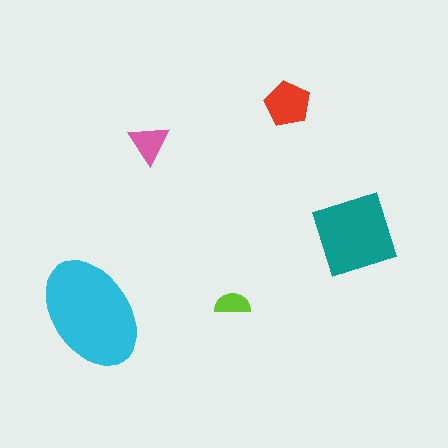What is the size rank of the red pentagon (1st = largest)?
3rd.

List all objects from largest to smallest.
The cyan ellipse, the teal diamond, the red pentagon, the pink triangle, the lime semicircle.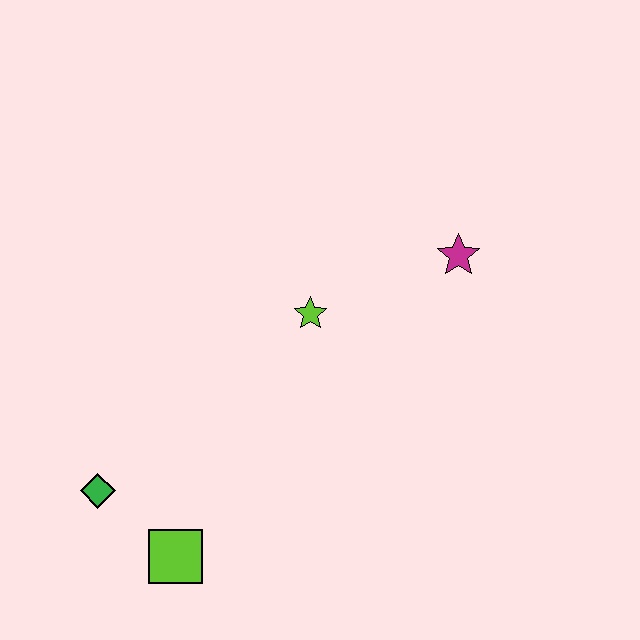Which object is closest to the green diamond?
The lime square is closest to the green diamond.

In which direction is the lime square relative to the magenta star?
The lime square is below the magenta star.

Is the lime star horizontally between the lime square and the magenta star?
Yes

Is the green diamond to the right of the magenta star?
No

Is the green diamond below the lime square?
No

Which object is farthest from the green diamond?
The magenta star is farthest from the green diamond.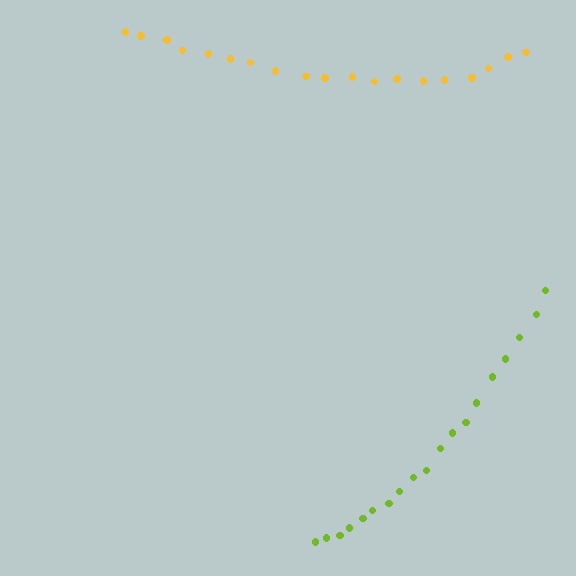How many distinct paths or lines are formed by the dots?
There are 2 distinct paths.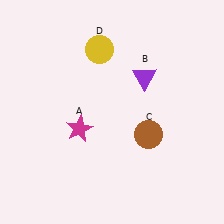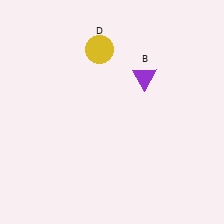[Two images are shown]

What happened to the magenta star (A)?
The magenta star (A) was removed in Image 2. It was in the bottom-left area of Image 1.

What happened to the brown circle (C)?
The brown circle (C) was removed in Image 2. It was in the bottom-right area of Image 1.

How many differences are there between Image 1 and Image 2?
There are 2 differences between the two images.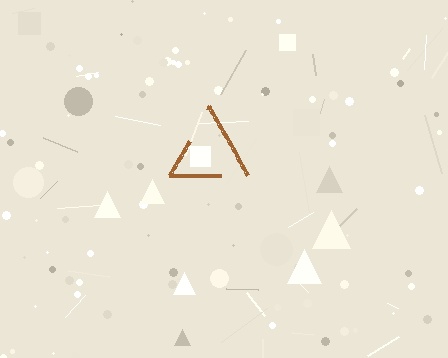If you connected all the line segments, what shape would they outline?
They would outline a triangle.